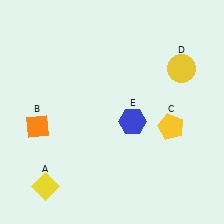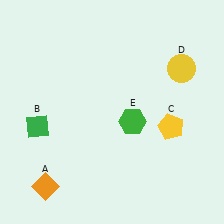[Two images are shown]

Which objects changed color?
A changed from yellow to orange. B changed from orange to green. E changed from blue to green.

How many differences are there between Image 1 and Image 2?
There are 3 differences between the two images.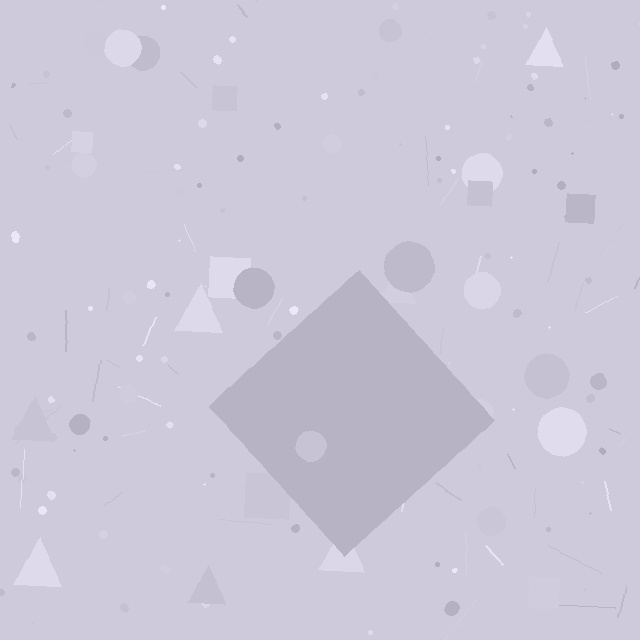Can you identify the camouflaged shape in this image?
The camouflaged shape is a diamond.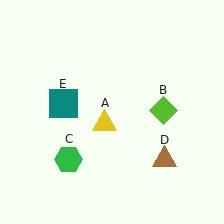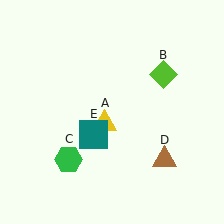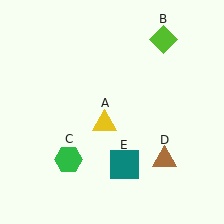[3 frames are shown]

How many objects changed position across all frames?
2 objects changed position: lime diamond (object B), teal square (object E).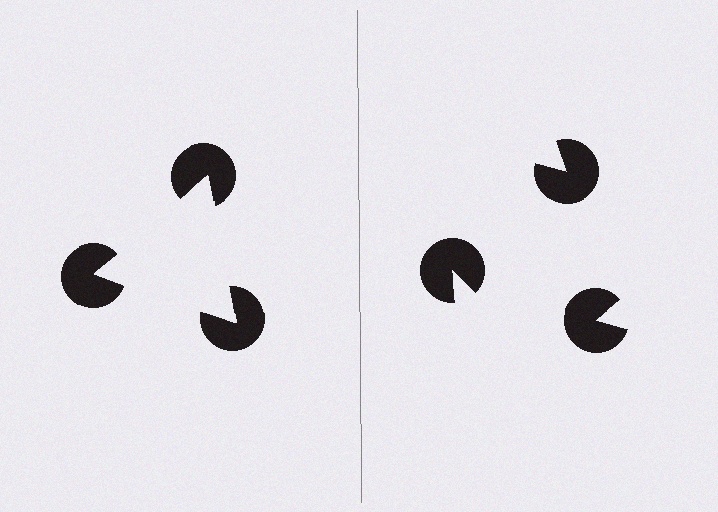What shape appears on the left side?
An illusory triangle.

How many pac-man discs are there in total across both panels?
6 — 3 on each side.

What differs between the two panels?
The pac-man discs are positioned identically on both sides; only the wedge orientations differ. On the left they align to a triangle; on the right they are misaligned.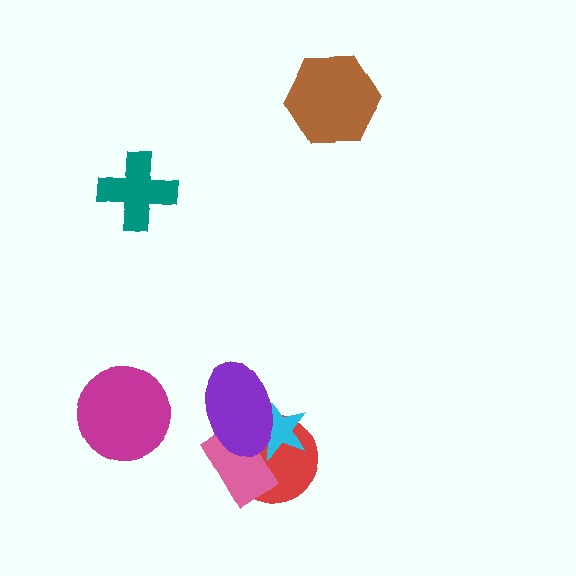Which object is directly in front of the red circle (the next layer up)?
The pink rectangle is directly in front of the red circle.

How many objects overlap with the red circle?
3 objects overlap with the red circle.